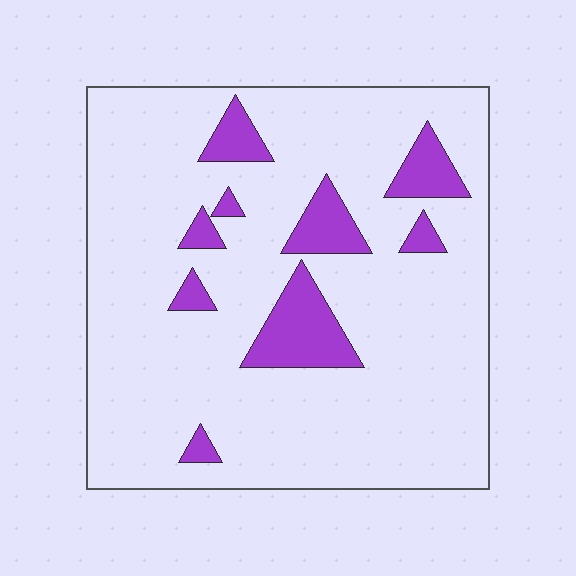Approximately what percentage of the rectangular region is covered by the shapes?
Approximately 15%.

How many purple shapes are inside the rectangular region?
9.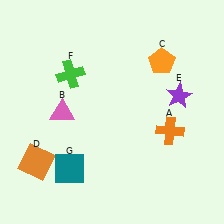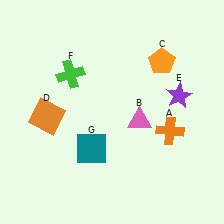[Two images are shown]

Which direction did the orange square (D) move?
The orange square (D) moved up.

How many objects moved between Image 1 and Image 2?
3 objects moved between the two images.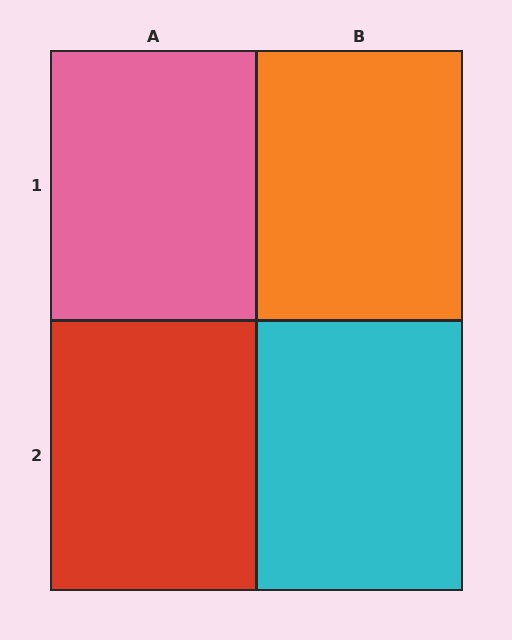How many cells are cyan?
1 cell is cyan.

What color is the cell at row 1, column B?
Orange.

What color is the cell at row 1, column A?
Pink.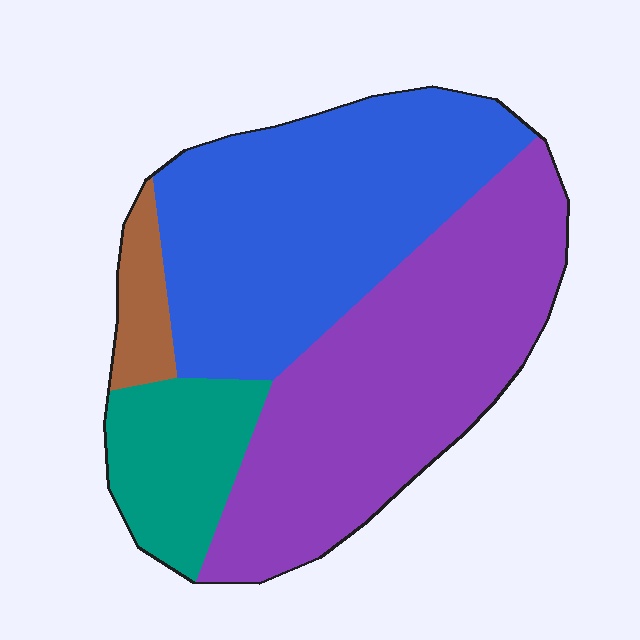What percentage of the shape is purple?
Purple takes up about two fifths (2/5) of the shape.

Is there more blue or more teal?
Blue.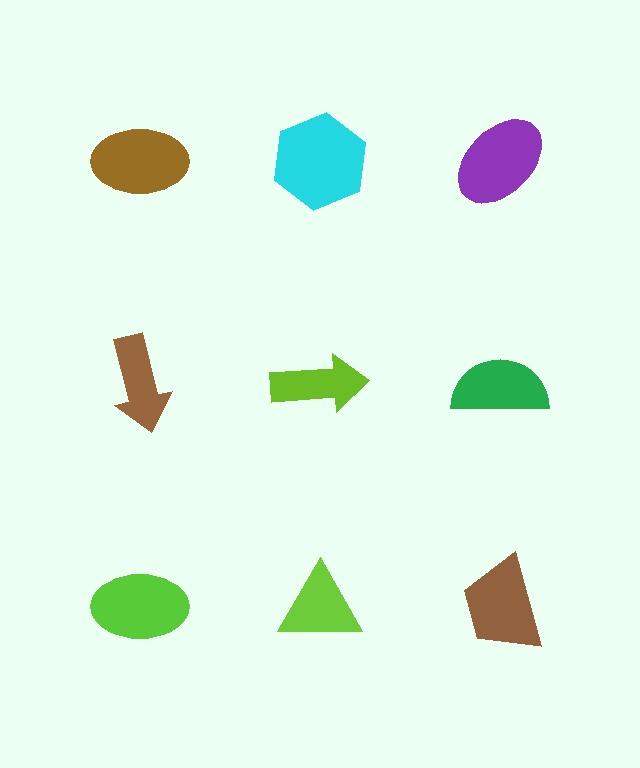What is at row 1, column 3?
A purple ellipse.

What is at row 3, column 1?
A lime ellipse.